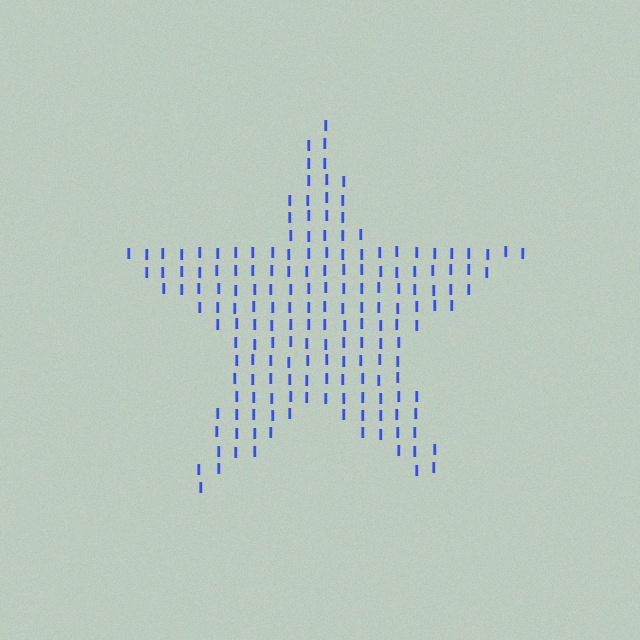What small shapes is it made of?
It is made of small letter I's.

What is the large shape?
The large shape is a star.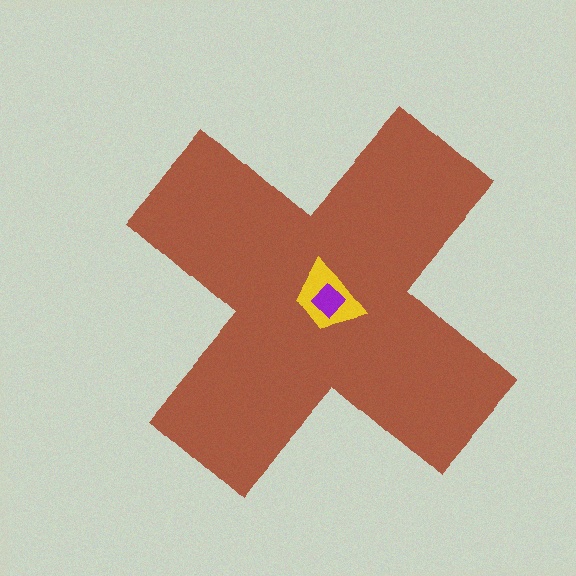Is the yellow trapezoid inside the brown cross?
Yes.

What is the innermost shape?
The purple diamond.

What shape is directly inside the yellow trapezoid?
The purple diamond.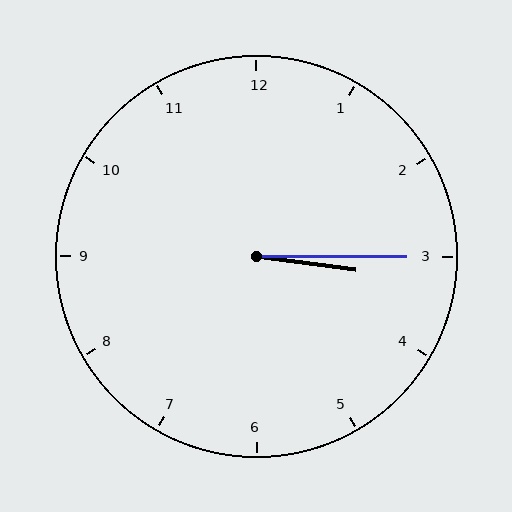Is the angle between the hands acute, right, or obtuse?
It is acute.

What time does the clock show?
3:15.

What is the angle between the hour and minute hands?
Approximately 8 degrees.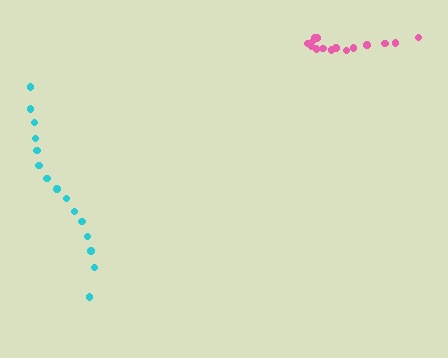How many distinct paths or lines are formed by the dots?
There are 2 distinct paths.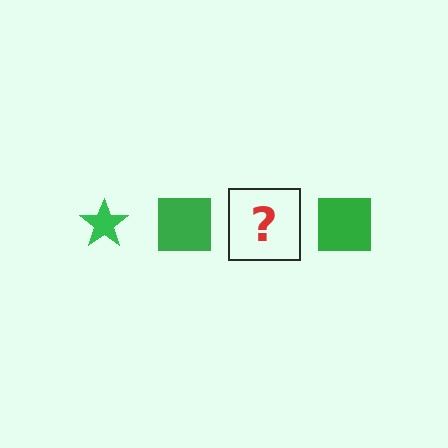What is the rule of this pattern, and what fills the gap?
The rule is that the pattern cycles through star, square shapes in green. The gap should be filled with a green star.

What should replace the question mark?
The question mark should be replaced with a green star.